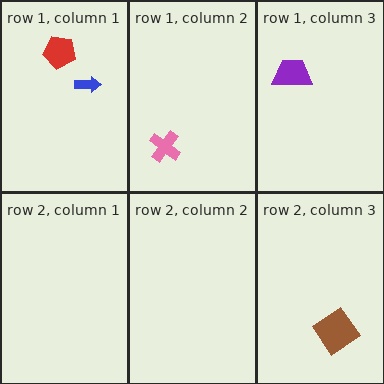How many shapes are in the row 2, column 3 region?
1.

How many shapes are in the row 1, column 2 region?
1.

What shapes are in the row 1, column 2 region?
The pink cross.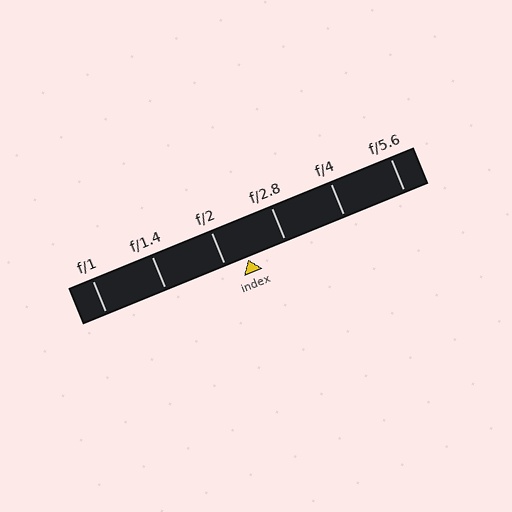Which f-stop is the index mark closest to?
The index mark is closest to f/2.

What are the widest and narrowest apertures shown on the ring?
The widest aperture shown is f/1 and the narrowest is f/5.6.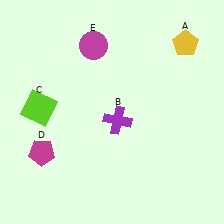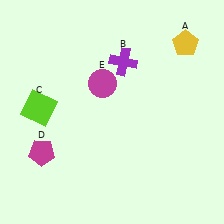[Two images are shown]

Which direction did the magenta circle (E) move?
The magenta circle (E) moved down.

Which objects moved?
The objects that moved are: the purple cross (B), the magenta circle (E).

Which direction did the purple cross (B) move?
The purple cross (B) moved up.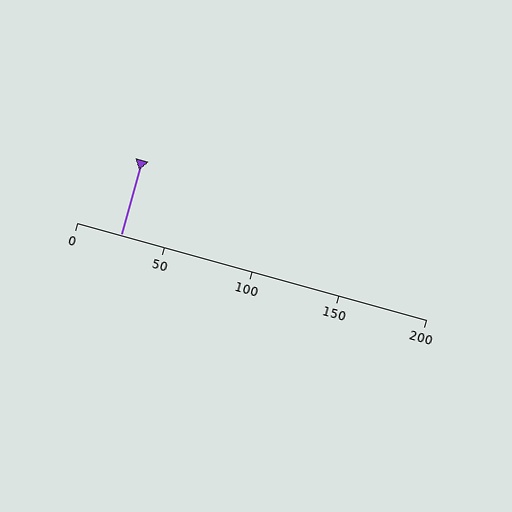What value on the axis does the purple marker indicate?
The marker indicates approximately 25.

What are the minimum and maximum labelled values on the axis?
The axis runs from 0 to 200.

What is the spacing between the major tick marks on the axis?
The major ticks are spaced 50 apart.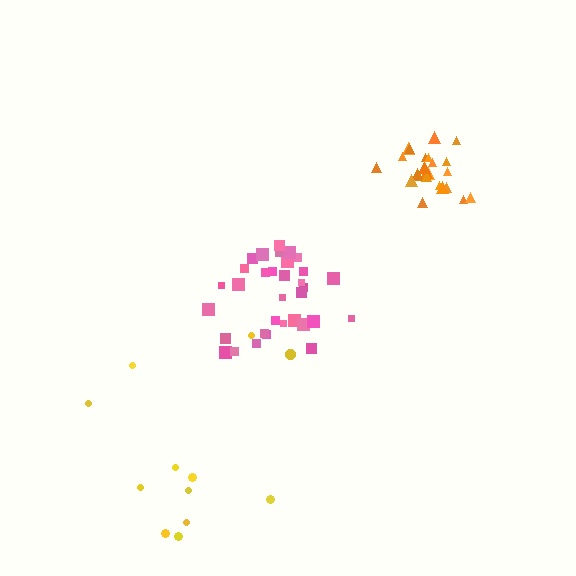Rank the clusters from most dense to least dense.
orange, pink, yellow.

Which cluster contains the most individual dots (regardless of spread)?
Pink (33).